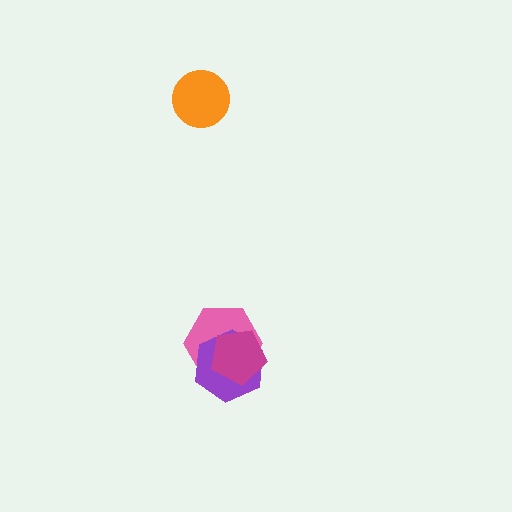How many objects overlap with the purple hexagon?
2 objects overlap with the purple hexagon.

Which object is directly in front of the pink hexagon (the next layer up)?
The purple hexagon is directly in front of the pink hexagon.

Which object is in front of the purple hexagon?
The magenta pentagon is in front of the purple hexagon.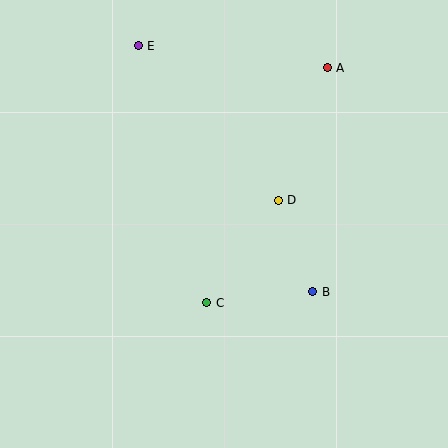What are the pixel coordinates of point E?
Point E is at (138, 46).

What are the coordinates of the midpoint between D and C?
The midpoint between D and C is at (242, 251).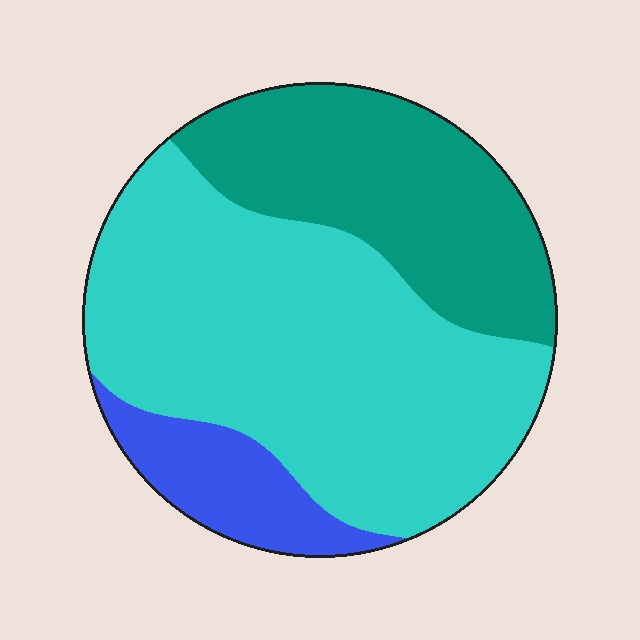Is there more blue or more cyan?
Cyan.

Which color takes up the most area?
Cyan, at roughly 60%.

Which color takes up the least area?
Blue, at roughly 10%.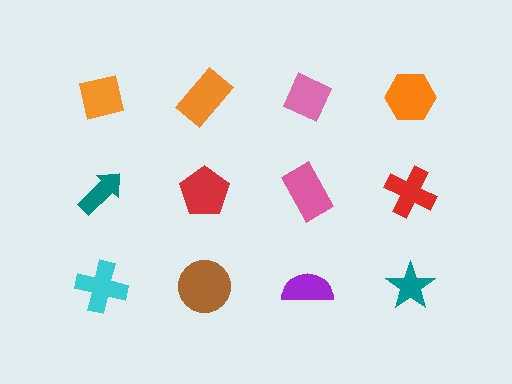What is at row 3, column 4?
A teal star.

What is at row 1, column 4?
An orange hexagon.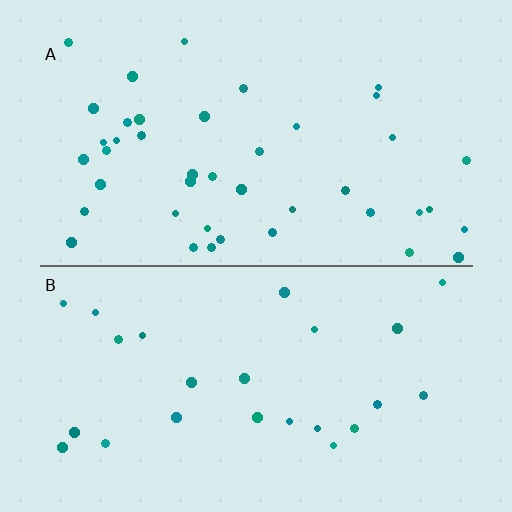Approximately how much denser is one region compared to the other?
Approximately 1.7× — region A over region B.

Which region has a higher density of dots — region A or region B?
A (the top).